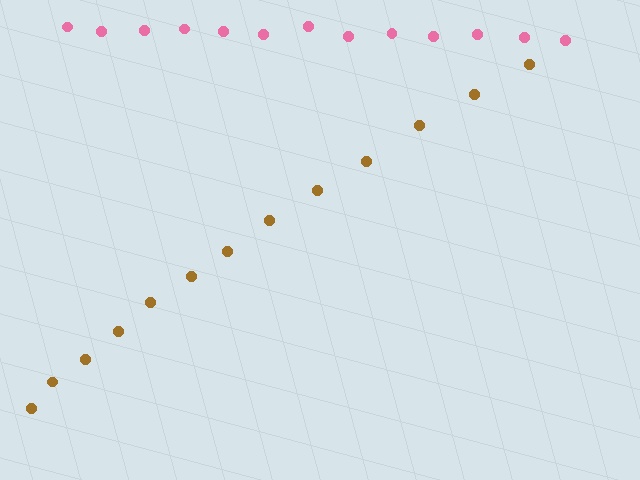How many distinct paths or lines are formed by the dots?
There are 2 distinct paths.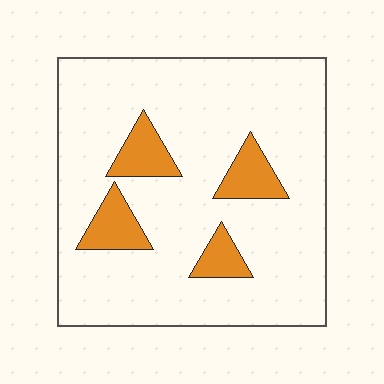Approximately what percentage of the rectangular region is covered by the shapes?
Approximately 15%.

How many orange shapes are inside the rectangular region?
4.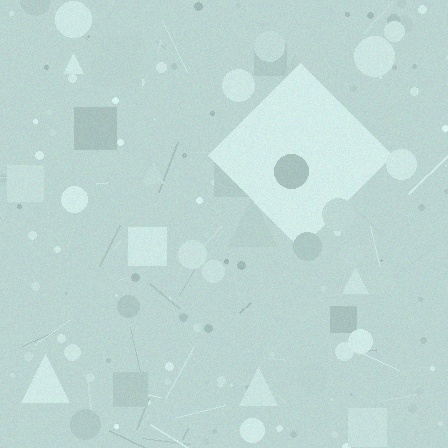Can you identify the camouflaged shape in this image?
The camouflaged shape is a diamond.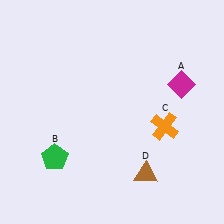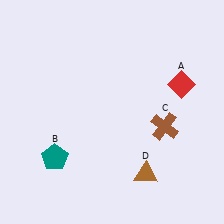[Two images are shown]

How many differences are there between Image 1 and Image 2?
There are 3 differences between the two images.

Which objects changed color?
A changed from magenta to red. B changed from green to teal. C changed from orange to brown.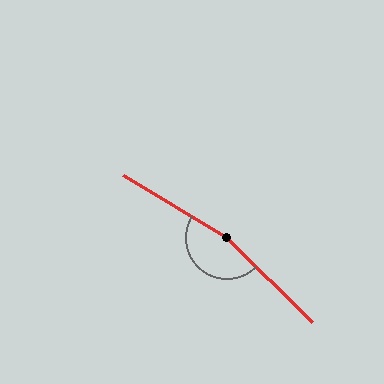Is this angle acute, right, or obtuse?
It is obtuse.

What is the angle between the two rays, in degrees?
Approximately 167 degrees.